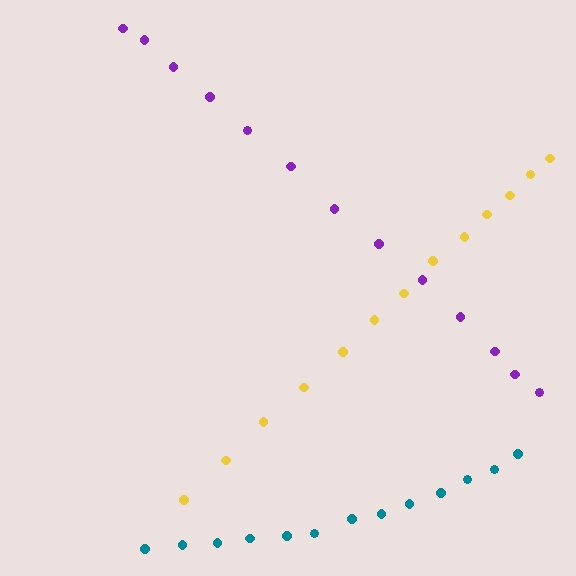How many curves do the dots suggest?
There are 3 distinct paths.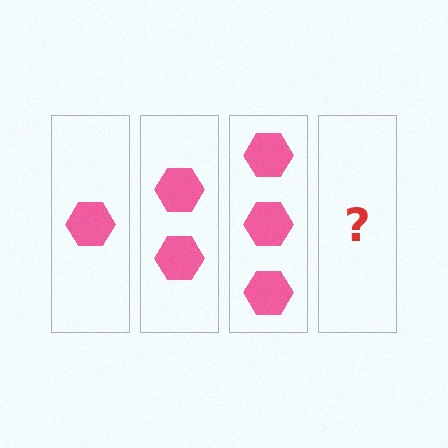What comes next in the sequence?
The next element should be 4 hexagons.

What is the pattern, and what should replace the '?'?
The pattern is that each step adds one more hexagon. The '?' should be 4 hexagons.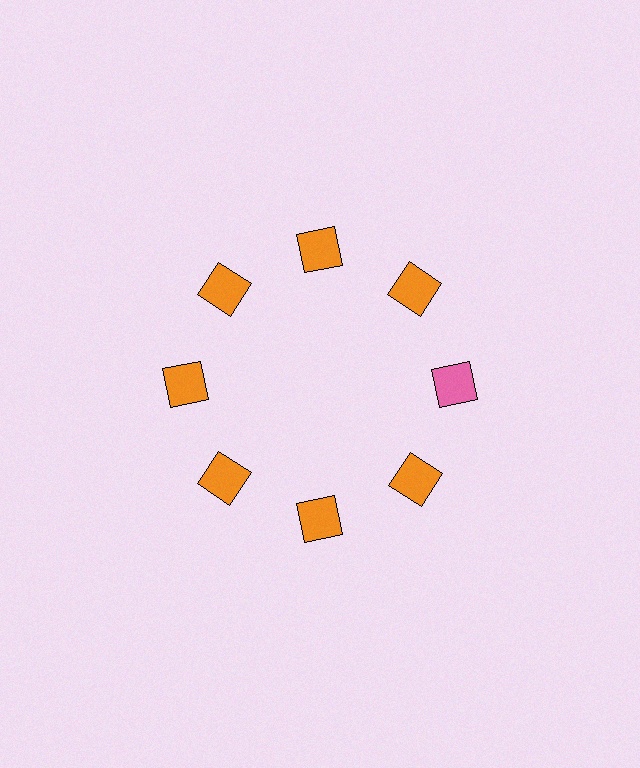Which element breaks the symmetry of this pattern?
The pink square at roughly the 3 o'clock position breaks the symmetry. All other shapes are orange squares.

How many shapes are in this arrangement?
There are 8 shapes arranged in a ring pattern.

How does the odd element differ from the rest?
It has a different color: pink instead of orange.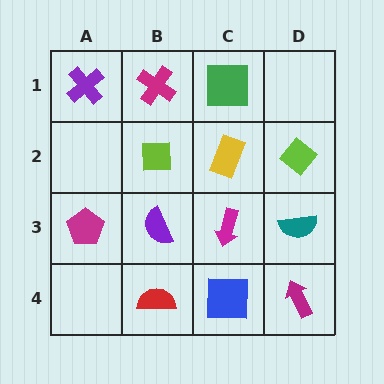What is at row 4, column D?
A magenta arrow.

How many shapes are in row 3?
4 shapes.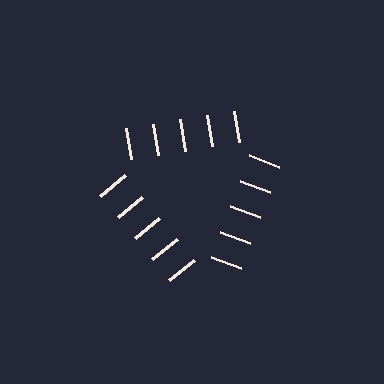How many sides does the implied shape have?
3 sides — the line-ends trace a triangle.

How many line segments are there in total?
15 — 5 along each of the 3 edges.